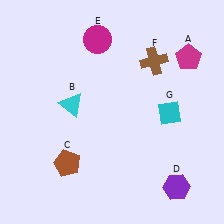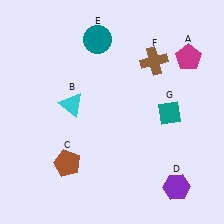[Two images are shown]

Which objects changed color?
E changed from magenta to teal. G changed from cyan to teal.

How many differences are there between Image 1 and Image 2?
There are 2 differences between the two images.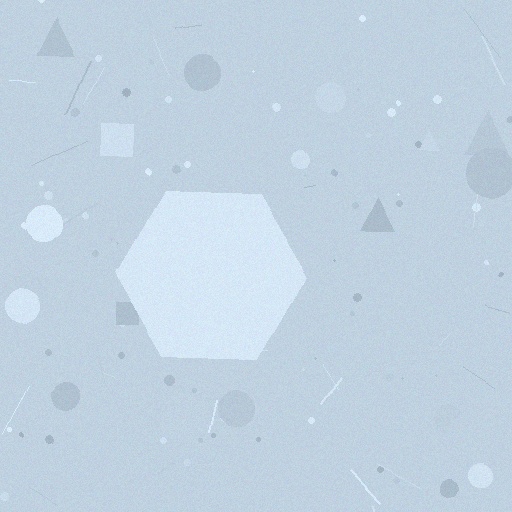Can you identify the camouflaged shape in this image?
The camouflaged shape is a hexagon.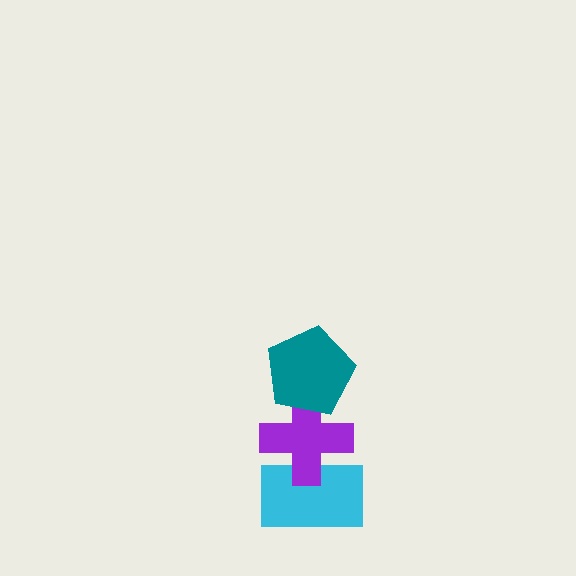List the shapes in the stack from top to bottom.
From top to bottom: the teal pentagon, the purple cross, the cyan rectangle.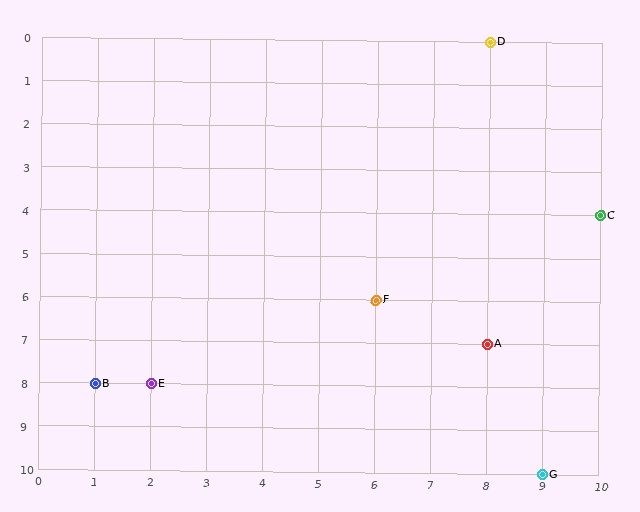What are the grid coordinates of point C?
Point C is at grid coordinates (10, 4).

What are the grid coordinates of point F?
Point F is at grid coordinates (6, 6).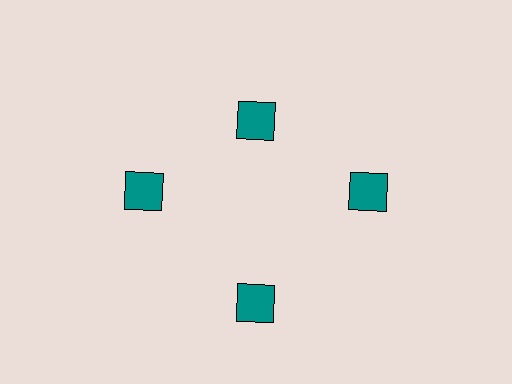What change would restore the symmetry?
The symmetry would be restored by moving it outward, back onto the ring so that all 4 squares sit at equal angles and equal distance from the center.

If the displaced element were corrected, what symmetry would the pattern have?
It would have 4-fold rotational symmetry — the pattern would map onto itself every 90 degrees.